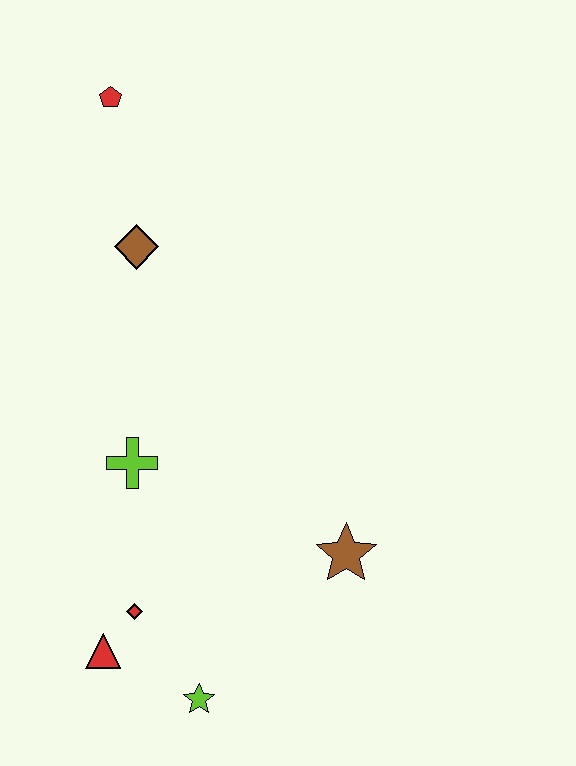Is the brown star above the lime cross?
No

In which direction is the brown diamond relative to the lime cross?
The brown diamond is above the lime cross.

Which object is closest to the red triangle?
The red diamond is closest to the red triangle.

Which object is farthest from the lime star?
The red pentagon is farthest from the lime star.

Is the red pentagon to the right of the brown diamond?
No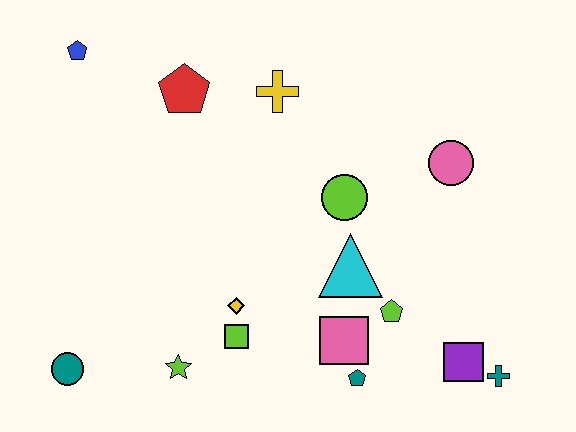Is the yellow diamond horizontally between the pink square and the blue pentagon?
Yes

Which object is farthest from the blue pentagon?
The teal cross is farthest from the blue pentagon.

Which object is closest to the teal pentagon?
The pink square is closest to the teal pentagon.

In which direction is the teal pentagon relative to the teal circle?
The teal pentagon is to the right of the teal circle.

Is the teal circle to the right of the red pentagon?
No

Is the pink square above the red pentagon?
No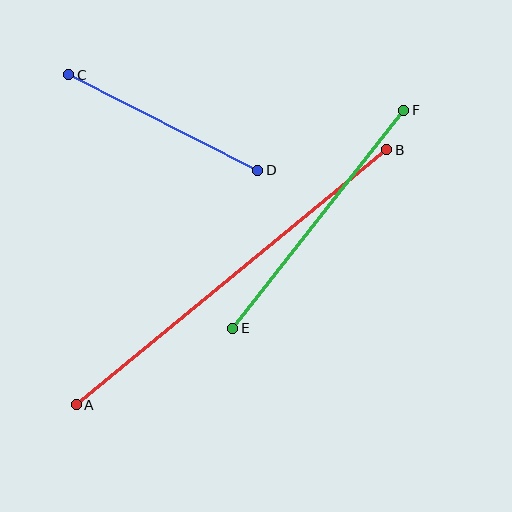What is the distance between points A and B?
The distance is approximately 402 pixels.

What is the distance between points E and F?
The distance is approximately 277 pixels.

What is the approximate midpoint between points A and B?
The midpoint is at approximately (231, 277) pixels.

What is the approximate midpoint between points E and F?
The midpoint is at approximately (318, 219) pixels.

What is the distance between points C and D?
The distance is approximately 212 pixels.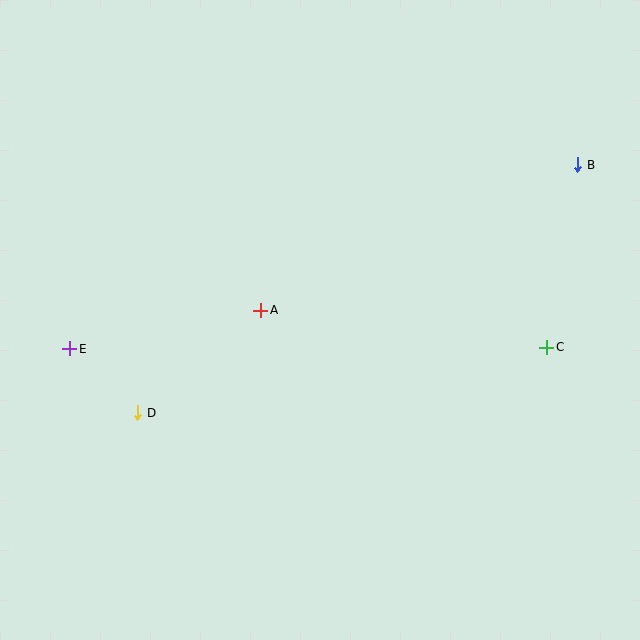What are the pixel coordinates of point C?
Point C is at (547, 347).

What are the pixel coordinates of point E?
Point E is at (70, 349).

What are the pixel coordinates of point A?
Point A is at (261, 310).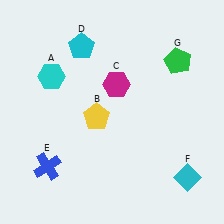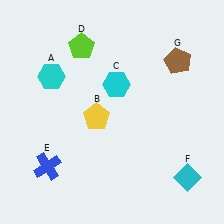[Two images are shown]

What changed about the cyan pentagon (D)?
In Image 1, D is cyan. In Image 2, it changed to lime.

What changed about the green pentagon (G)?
In Image 1, G is green. In Image 2, it changed to brown.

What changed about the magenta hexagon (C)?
In Image 1, C is magenta. In Image 2, it changed to cyan.